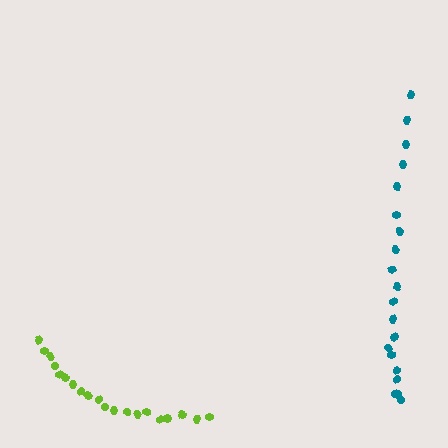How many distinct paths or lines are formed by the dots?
There are 2 distinct paths.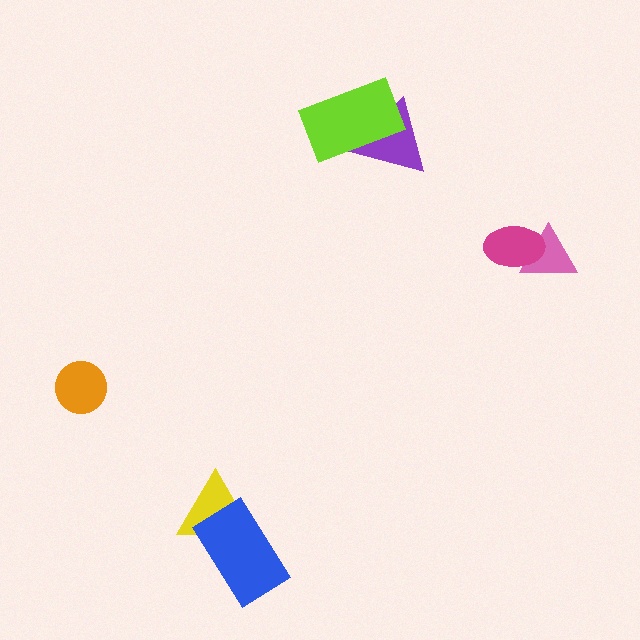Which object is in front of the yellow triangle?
The blue rectangle is in front of the yellow triangle.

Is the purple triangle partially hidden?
Yes, it is partially covered by another shape.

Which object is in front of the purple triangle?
The lime rectangle is in front of the purple triangle.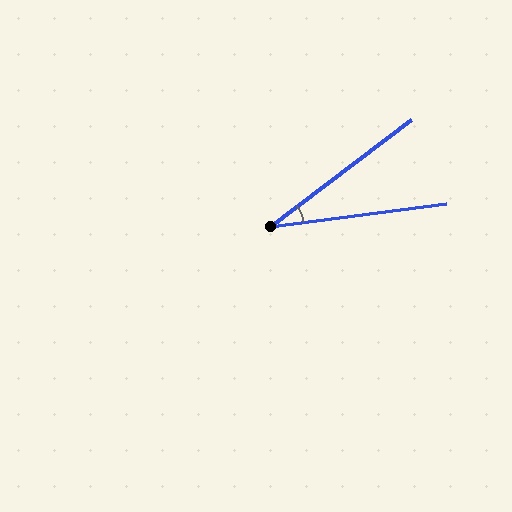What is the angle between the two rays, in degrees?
Approximately 30 degrees.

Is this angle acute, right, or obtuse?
It is acute.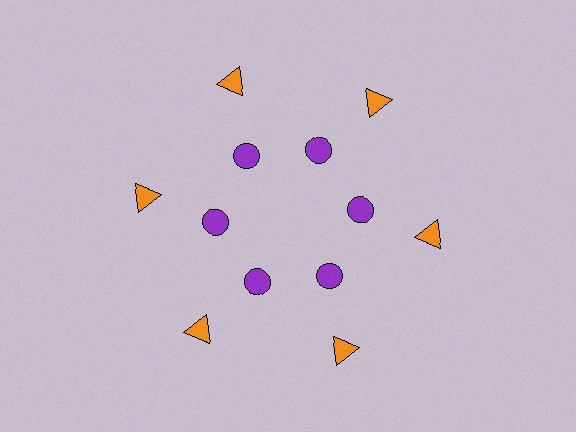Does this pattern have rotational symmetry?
Yes, this pattern has 6-fold rotational symmetry. It looks the same after rotating 60 degrees around the center.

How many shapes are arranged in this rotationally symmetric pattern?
There are 12 shapes, arranged in 6 groups of 2.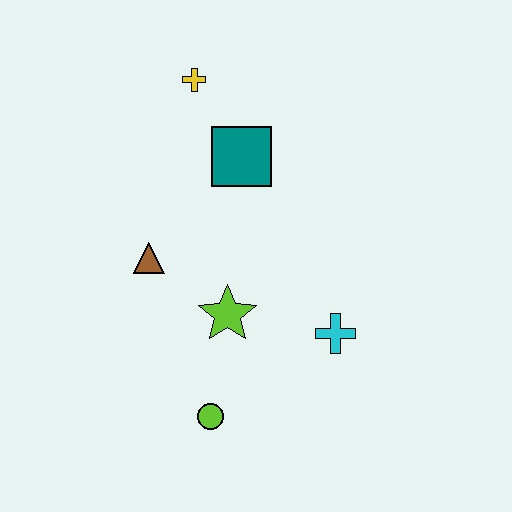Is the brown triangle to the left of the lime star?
Yes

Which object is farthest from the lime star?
The yellow cross is farthest from the lime star.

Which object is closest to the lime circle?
The lime star is closest to the lime circle.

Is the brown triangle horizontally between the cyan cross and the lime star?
No